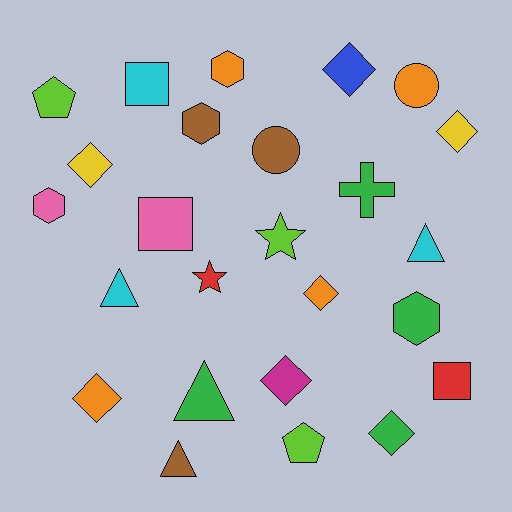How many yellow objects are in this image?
There are 2 yellow objects.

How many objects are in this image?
There are 25 objects.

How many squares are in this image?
There are 3 squares.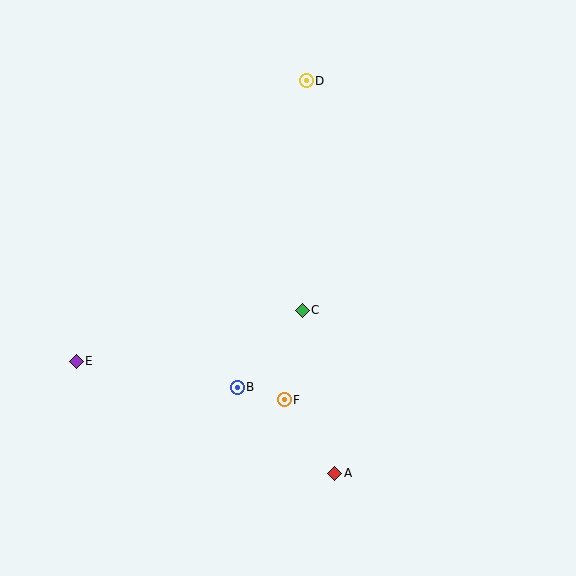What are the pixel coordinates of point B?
Point B is at (237, 387).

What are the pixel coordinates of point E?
Point E is at (76, 361).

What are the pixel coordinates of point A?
Point A is at (335, 473).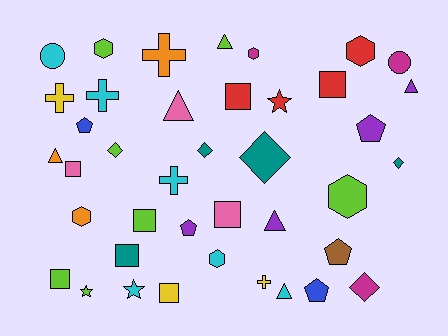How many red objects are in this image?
There are 4 red objects.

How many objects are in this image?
There are 40 objects.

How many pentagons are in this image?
There are 5 pentagons.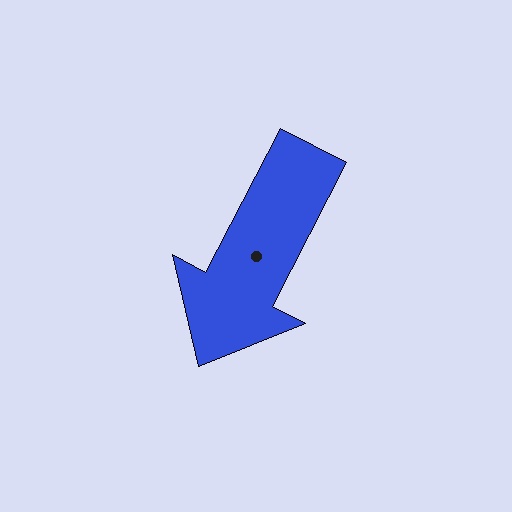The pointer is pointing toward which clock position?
Roughly 7 o'clock.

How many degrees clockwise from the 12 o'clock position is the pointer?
Approximately 207 degrees.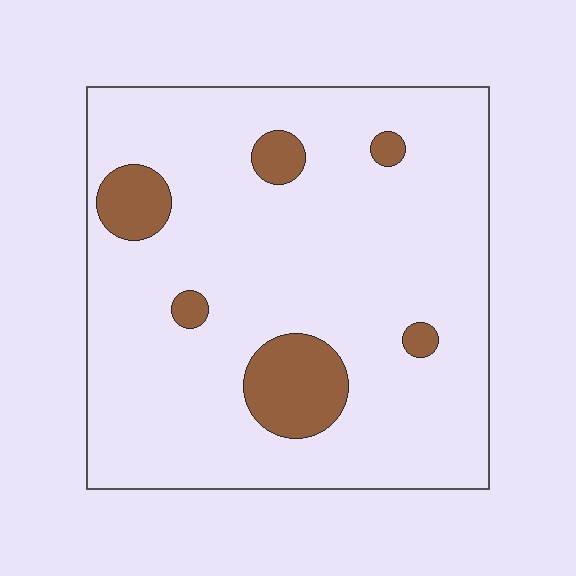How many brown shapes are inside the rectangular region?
6.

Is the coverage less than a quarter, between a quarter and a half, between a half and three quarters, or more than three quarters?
Less than a quarter.